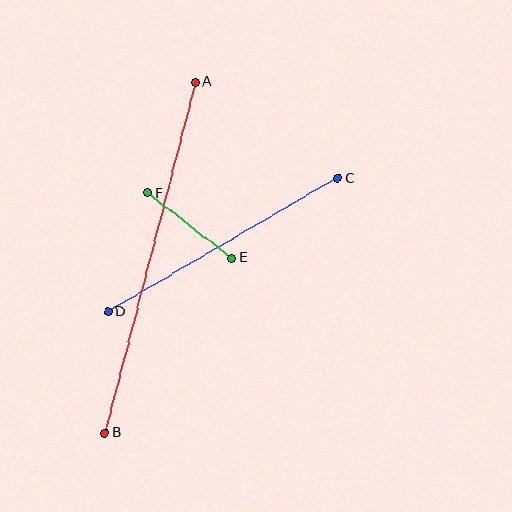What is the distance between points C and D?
The distance is approximately 265 pixels.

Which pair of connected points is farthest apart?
Points A and B are farthest apart.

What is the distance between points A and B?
The distance is approximately 362 pixels.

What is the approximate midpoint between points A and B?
The midpoint is at approximately (150, 257) pixels.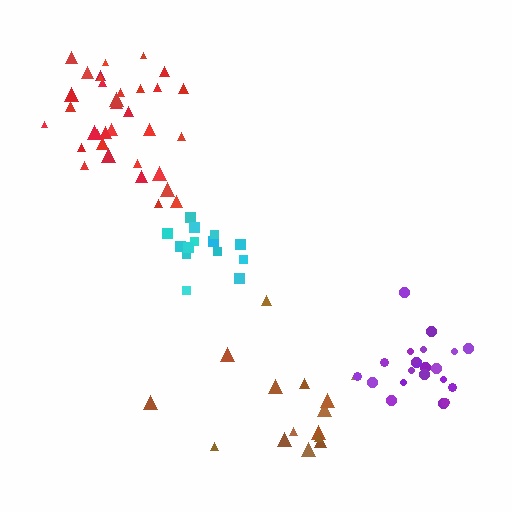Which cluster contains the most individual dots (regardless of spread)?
Red (34).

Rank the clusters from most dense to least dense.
purple, cyan, red, brown.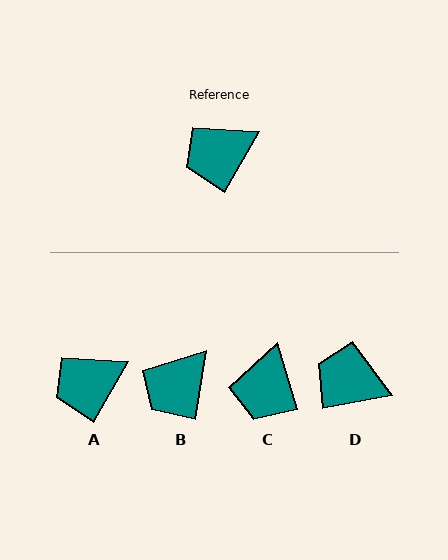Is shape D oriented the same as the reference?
No, it is off by about 50 degrees.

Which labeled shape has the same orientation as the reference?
A.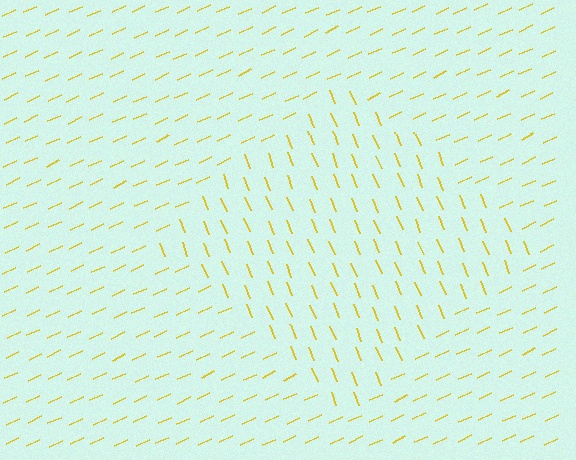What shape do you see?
I see a diamond.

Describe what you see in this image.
The image is filled with small yellow line segments. A diamond region in the image has lines oriented differently from the surrounding lines, creating a visible texture boundary.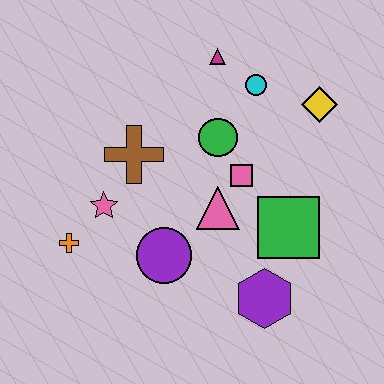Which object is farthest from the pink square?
The orange cross is farthest from the pink square.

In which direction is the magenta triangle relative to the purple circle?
The magenta triangle is above the purple circle.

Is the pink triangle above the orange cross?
Yes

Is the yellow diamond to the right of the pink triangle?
Yes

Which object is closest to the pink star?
The orange cross is closest to the pink star.